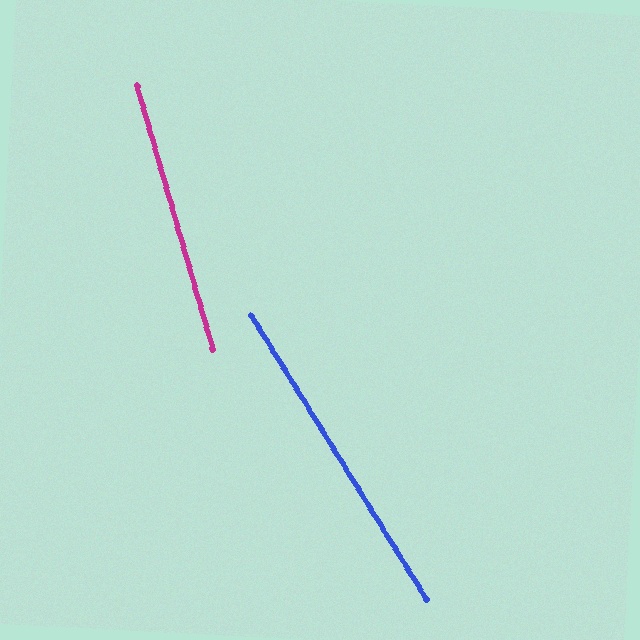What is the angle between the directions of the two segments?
Approximately 16 degrees.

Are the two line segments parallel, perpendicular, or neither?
Neither parallel nor perpendicular — they differ by about 16°.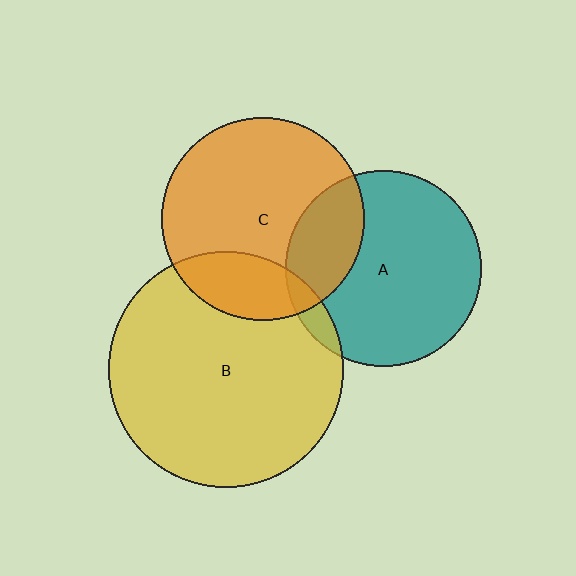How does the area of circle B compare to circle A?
Approximately 1.4 times.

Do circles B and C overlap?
Yes.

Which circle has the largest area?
Circle B (yellow).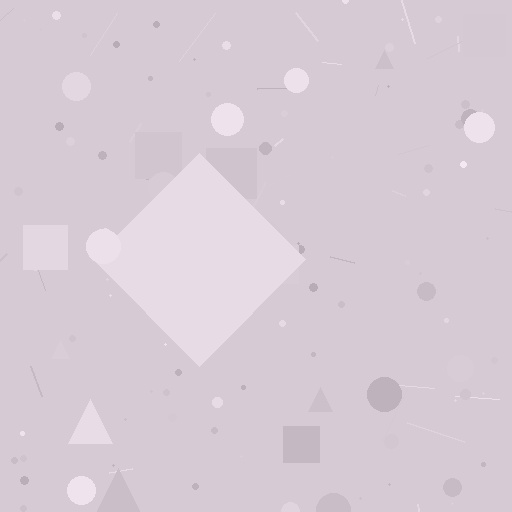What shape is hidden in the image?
A diamond is hidden in the image.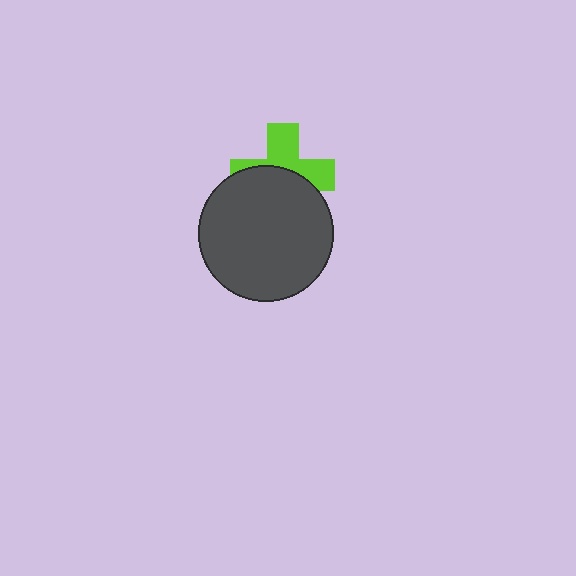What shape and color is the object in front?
The object in front is a dark gray circle.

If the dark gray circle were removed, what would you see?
You would see the complete lime cross.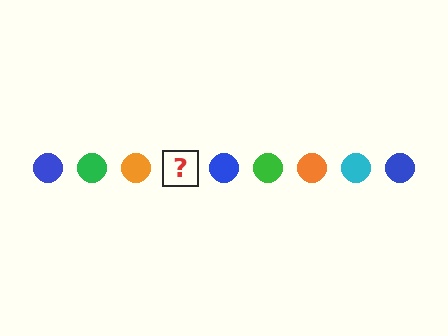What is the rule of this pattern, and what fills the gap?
The rule is that the pattern cycles through blue, green, orange, cyan circles. The gap should be filled with a cyan circle.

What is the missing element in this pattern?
The missing element is a cyan circle.